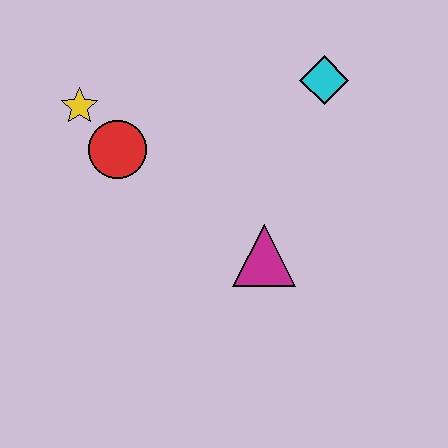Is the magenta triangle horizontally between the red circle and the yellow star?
No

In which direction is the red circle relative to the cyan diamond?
The red circle is to the left of the cyan diamond.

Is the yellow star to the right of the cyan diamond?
No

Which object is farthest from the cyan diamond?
The yellow star is farthest from the cyan diamond.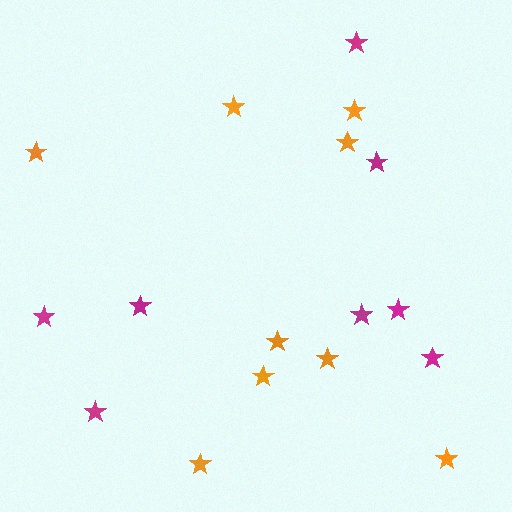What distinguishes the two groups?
There are 2 groups: one group of magenta stars (8) and one group of orange stars (9).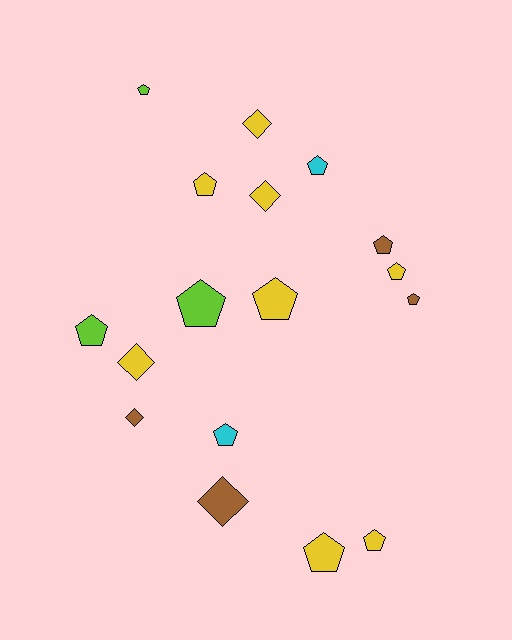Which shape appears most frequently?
Pentagon, with 12 objects.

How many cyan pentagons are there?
There are 2 cyan pentagons.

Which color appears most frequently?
Yellow, with 8 objects.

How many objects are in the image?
There are 17 objects.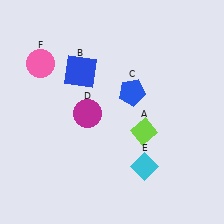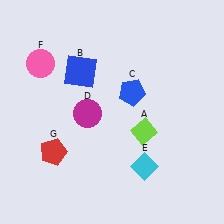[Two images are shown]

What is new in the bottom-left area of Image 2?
A red pentagon (G) was added in the bottom-left area of Image 2.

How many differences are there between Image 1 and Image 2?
There is 1 difference between the two images.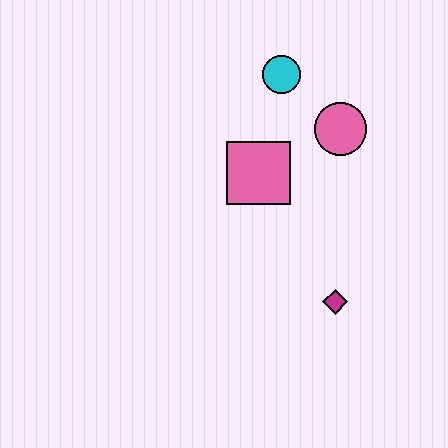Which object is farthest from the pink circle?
The magenta diamond is farthest from the pink circle.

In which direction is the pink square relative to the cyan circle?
The pink square is below the cyan circle.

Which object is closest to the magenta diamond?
The pink square is closest to the magenta diamond.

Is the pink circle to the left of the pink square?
No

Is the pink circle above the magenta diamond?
Yes